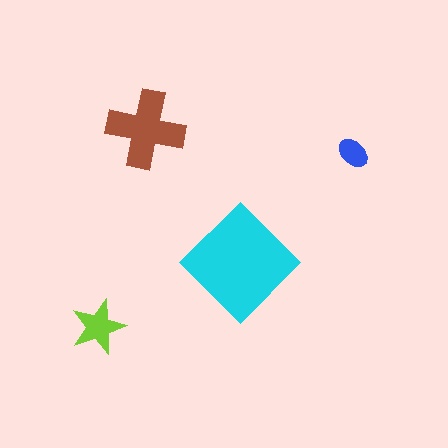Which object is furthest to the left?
The lime star is leftmost.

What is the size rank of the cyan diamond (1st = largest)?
1st.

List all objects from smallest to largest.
The blue ellipse, the lime star, the brown cross, the cyan diamond.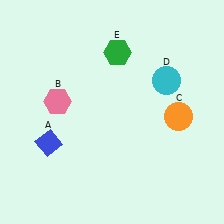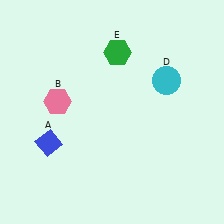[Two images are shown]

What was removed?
The orange circle (C) was removed in Image 2.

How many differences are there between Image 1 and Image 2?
There is 1 difference between the two images.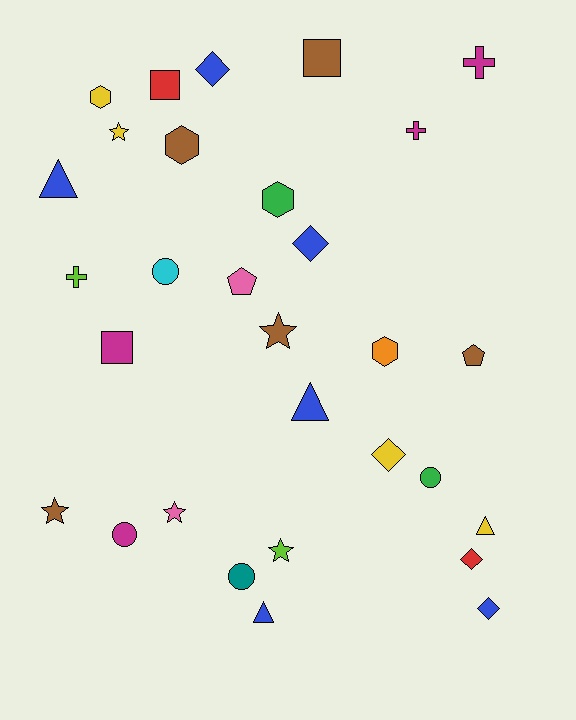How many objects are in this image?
There are 30 objects.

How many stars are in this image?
There are 5 stars.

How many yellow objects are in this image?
There are 4 yellow objects.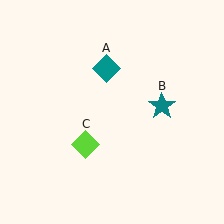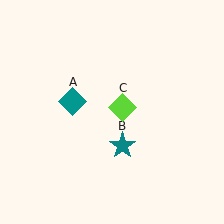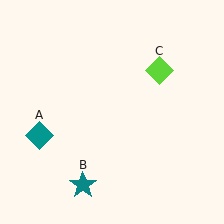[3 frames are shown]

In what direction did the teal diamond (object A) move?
The teal diamond (object A) moved down and to the left.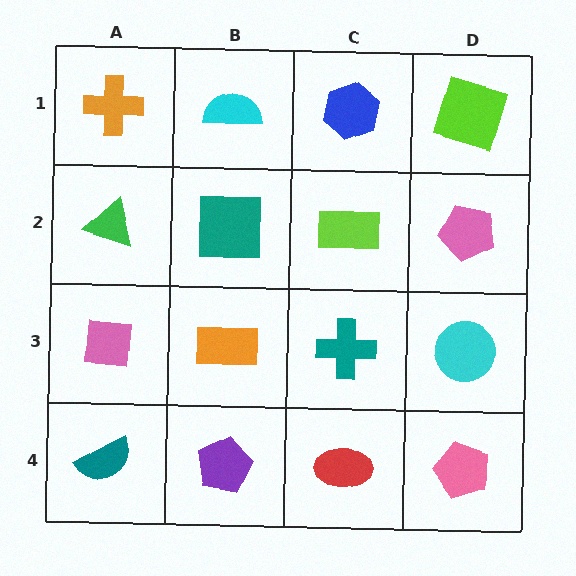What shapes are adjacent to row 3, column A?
A green triangle (row 2, column A), a teal semicircle (row 4, column A), an orange rectangle (row 3, column B).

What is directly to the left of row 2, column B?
A green triangle.